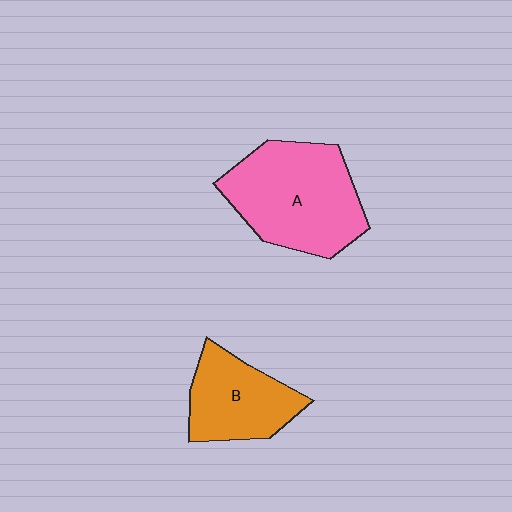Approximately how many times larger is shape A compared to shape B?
Approximately 1.6 times.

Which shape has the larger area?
Shape A (pink).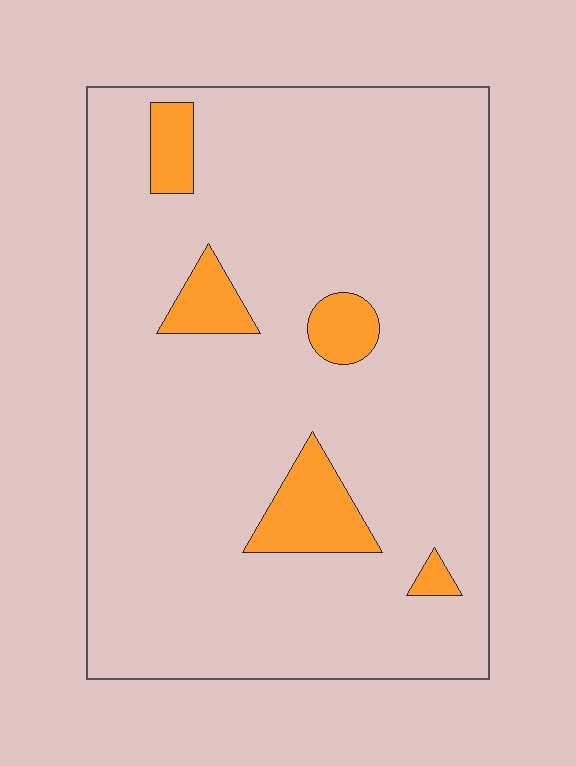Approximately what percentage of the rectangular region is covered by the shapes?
Approximately 10%.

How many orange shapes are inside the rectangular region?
5.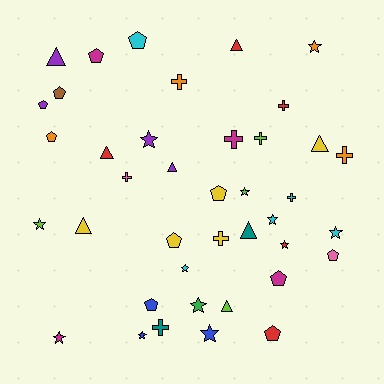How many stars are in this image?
There are 12 stars.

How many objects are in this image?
There are 40 objects.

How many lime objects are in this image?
There are 4 lime objects.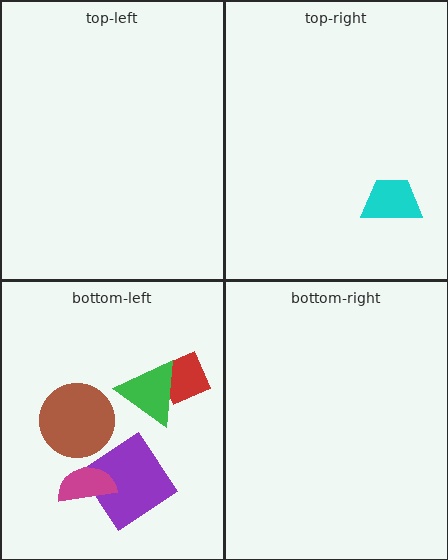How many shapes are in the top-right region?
1.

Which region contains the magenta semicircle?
The bottom-left region.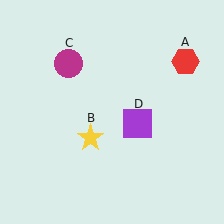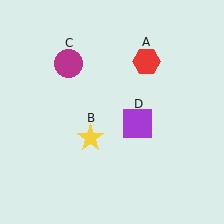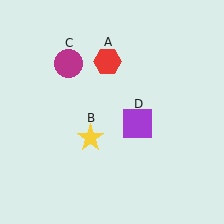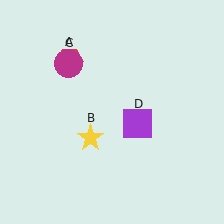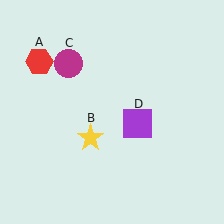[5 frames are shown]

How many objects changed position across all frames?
1 object changed position: red hexagon (object A).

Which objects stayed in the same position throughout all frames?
Yellow star (object B) and magenta circle (object C) and purple square (object D) remained stationary.